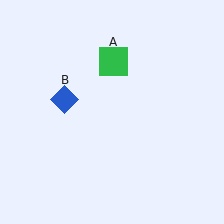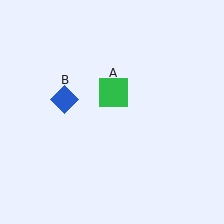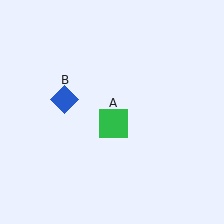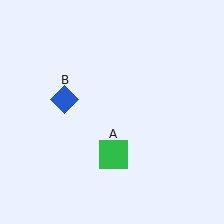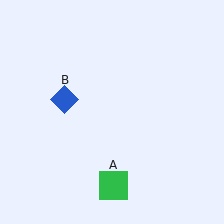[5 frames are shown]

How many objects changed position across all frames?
1 object changed position: green square (object A).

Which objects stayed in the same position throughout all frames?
Blue diamond (object B) remained stationary.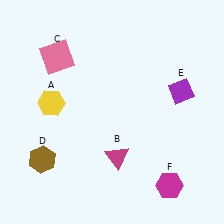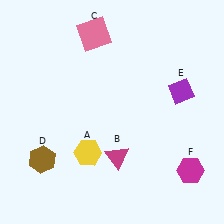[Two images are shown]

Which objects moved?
The objects that moved are: the yellow hexagon (A), the pink square (C), the magenta hexagon (F).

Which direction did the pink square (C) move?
The pink square (C) moved right.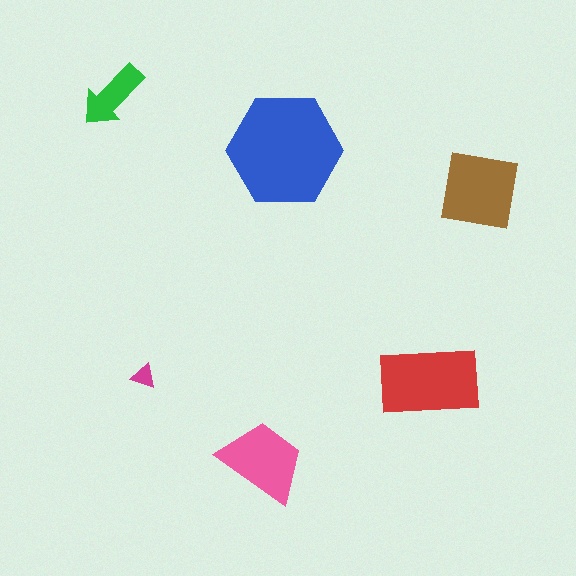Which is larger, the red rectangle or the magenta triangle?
The red rectangle.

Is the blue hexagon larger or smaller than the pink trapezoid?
Larger.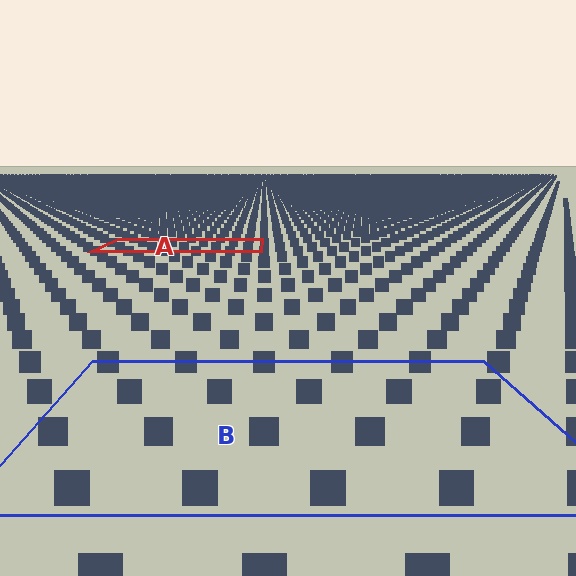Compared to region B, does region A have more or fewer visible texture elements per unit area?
Region A has more texture elements per unit area — they are packed more densely because it is farther away.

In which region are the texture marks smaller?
The texture marks are smaller in region A, because it is farther away.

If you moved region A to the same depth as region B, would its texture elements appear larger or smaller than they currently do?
They would appear larger. At a closer depth, the same texture elements are projected at a bigger on-screen size.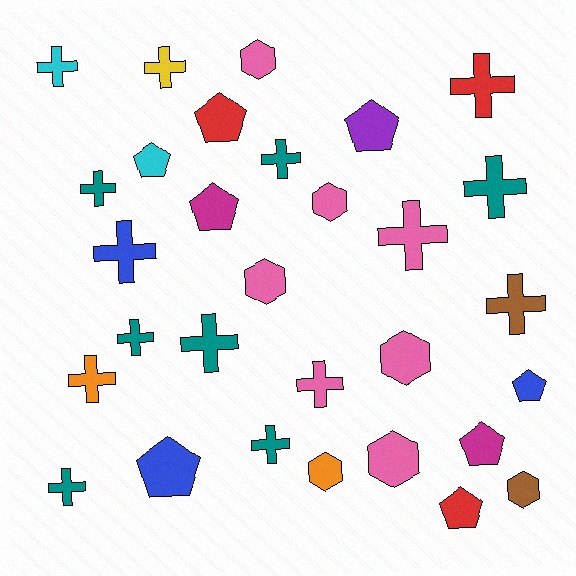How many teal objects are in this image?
There are 7 teal objects.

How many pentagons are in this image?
There are 8 pentagons.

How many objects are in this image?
There are 30 objects.